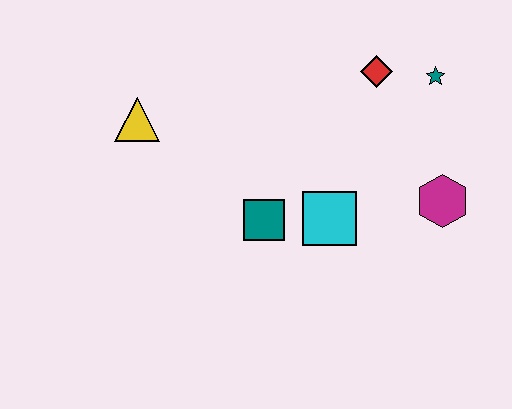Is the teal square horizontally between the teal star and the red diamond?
No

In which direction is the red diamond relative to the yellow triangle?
The red diamond is to the right of the yellow triangle.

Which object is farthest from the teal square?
The teal star is farthest from the teal square.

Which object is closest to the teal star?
The red diamond is closest to the teal star.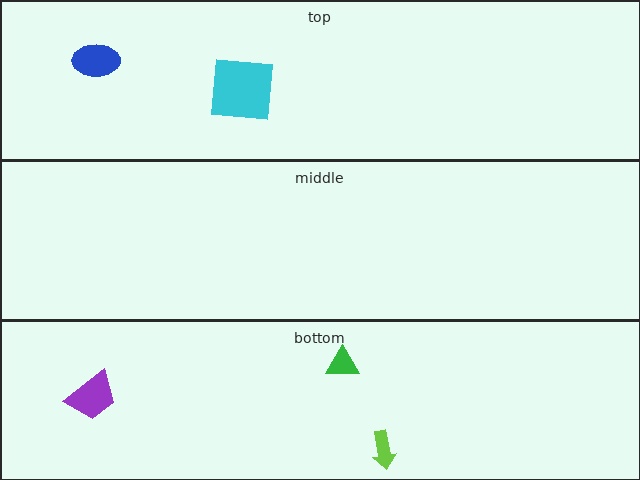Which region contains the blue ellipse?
The top region.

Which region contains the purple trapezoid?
The bottom region.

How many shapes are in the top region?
2.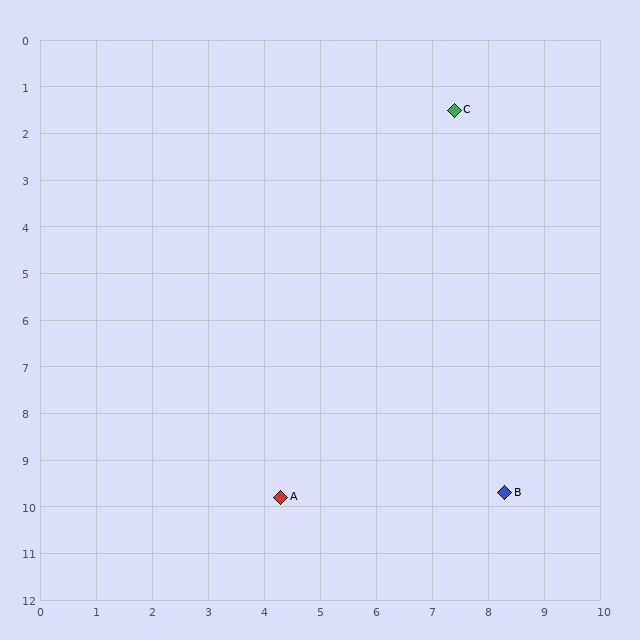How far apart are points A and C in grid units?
Points A and C are about 8.9 grid units apart.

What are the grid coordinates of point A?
Point A is at approximately (4.3, 9.8).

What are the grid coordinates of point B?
Point B is at approximately (8.3, 9.7).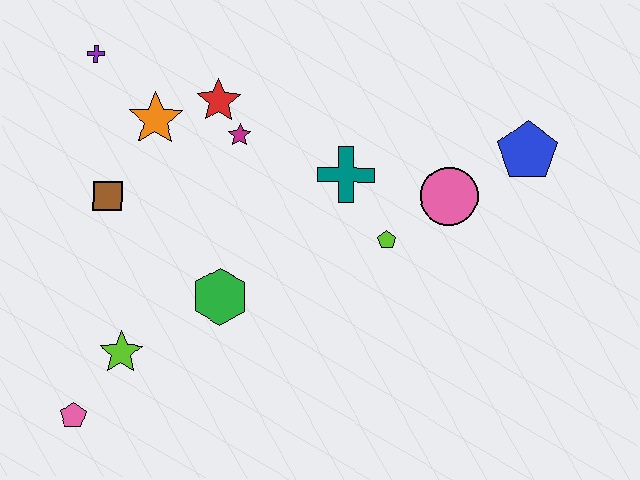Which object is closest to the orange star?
The red star is closest to the orange star.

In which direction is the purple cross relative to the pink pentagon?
The purple cross is above the pink pentagon.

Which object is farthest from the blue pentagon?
The pink pentagon is farthest from the blue pentagon.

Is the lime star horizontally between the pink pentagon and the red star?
Yes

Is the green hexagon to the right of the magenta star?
No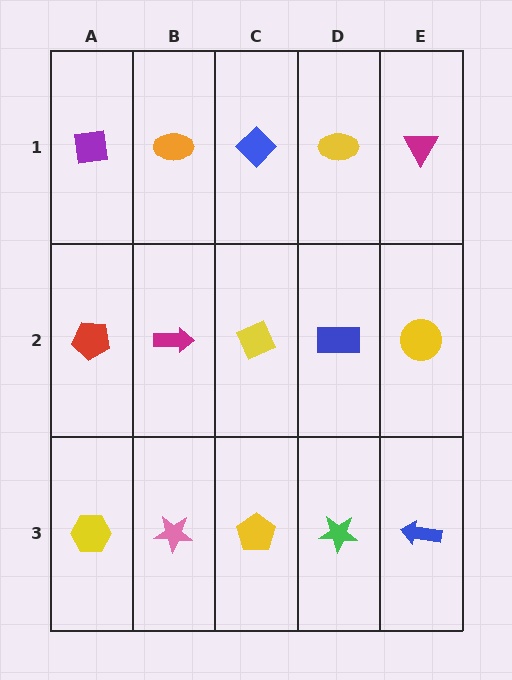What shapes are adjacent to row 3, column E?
A yellow circle (row 2, column E), a green star (row 3, column D).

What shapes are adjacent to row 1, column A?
A red pentagon (row 2, column A), an orange ellipse (row 1, column B).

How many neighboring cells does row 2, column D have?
4.